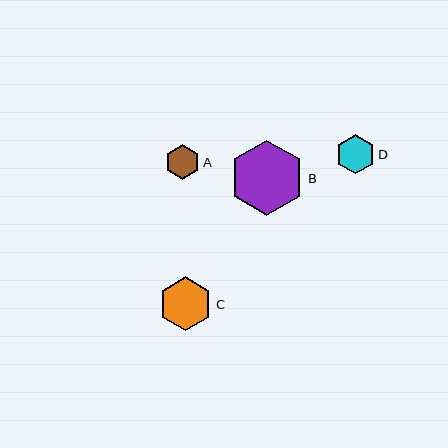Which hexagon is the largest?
Hexagon B is the largest with a size of approximately 75 pixels.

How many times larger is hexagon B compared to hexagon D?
Hexagon B is approximately 1.9 times the size of hexagon D.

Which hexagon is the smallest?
Hexagon A is the smallest with a size of approximately 35 pixels.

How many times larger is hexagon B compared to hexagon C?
Hexagon B is approximately 1.4 times the size of hexagon C.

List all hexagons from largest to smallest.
From largest to smallest: B, C, D, A.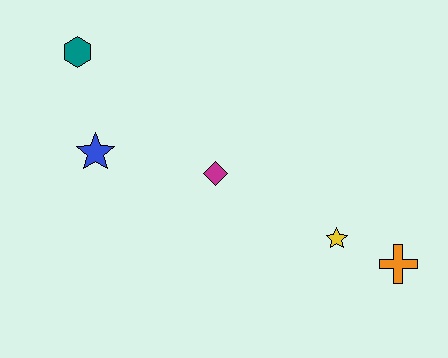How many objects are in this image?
There are 5 objects.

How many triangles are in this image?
There are no triangles.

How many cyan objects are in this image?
There are no cyan objects.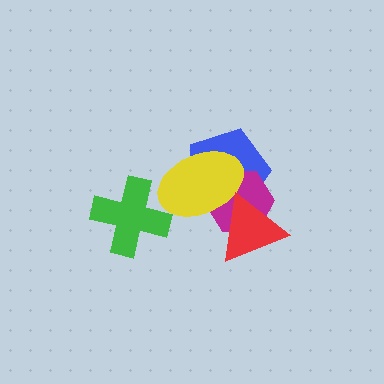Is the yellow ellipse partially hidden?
Yes, it is partially covered by another shape.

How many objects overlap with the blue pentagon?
3 objects overlap with the blue pentagon.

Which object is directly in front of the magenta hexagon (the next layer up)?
The yellow ellipse is directly in front of the magenta hexagon.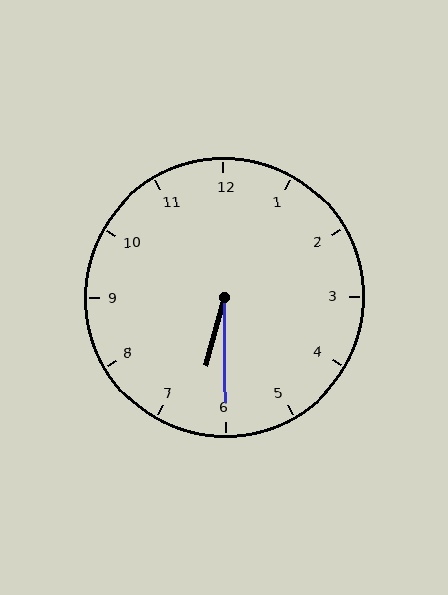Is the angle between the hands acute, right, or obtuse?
It is acute.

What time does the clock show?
6:30.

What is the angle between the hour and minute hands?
Approximately 15 degrees.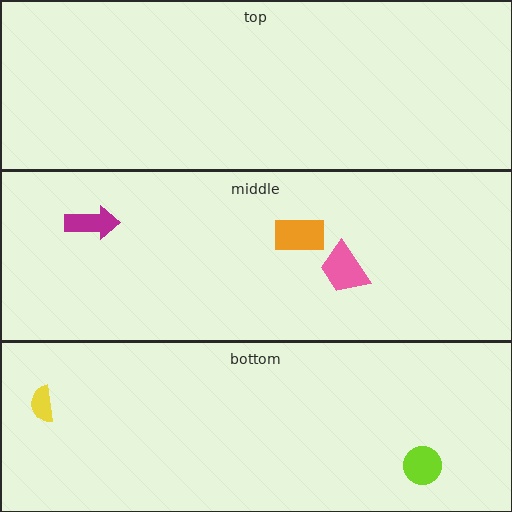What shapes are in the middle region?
The orange rectangle, the pink trapezoid, the magenta arrow.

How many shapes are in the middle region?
3.